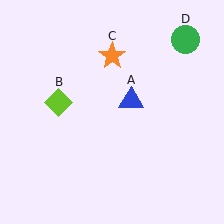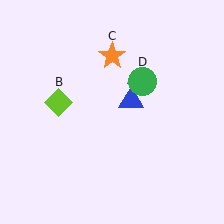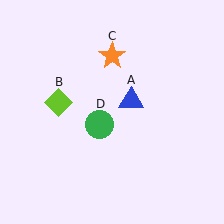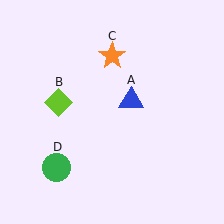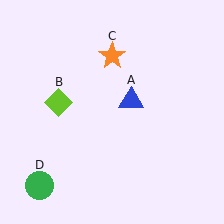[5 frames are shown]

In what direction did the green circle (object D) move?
The green circle (object D) moved down and to the left.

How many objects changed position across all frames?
1 object changed position: green circle (object D).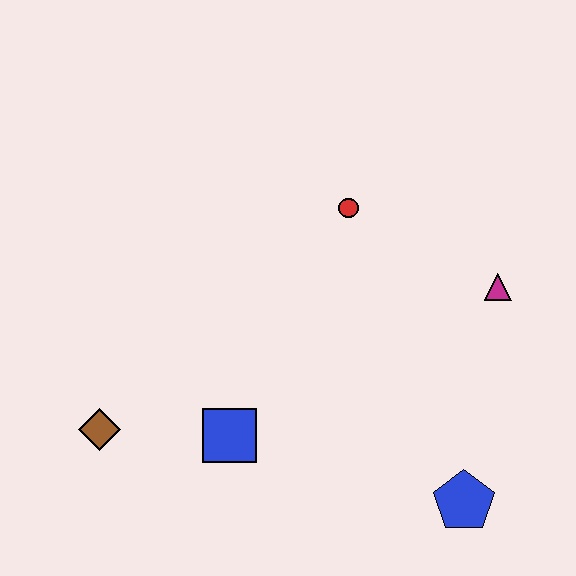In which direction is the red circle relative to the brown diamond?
The red circle is to the right of the brown diamond.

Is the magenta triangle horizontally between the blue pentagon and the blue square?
No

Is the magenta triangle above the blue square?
Yes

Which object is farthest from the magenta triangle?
The brown diamond is farthest from the magenta triangle.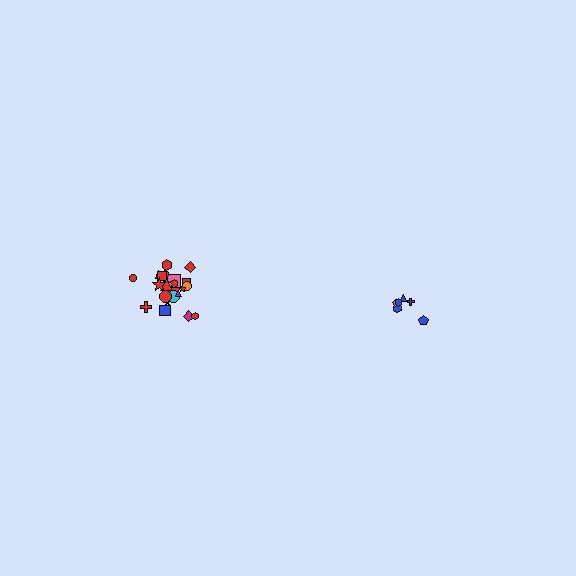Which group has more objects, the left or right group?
The left group.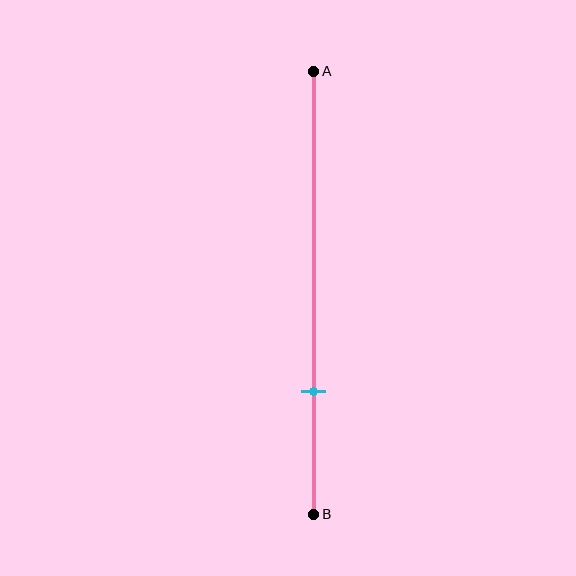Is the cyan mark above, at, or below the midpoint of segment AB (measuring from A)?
The cyan mark is below the midpoint of segment AB.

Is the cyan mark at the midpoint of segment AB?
No, the mark is at about 70% from A, not at the 50% midpoint.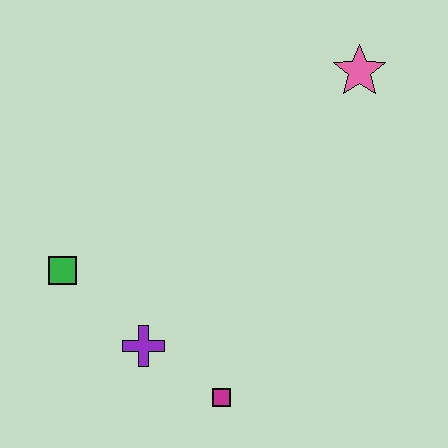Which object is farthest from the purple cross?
The pink star is farthest from the purple cross.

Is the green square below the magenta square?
No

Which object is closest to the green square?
The purple cross is closest to the green square.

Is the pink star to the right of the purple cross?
Yes